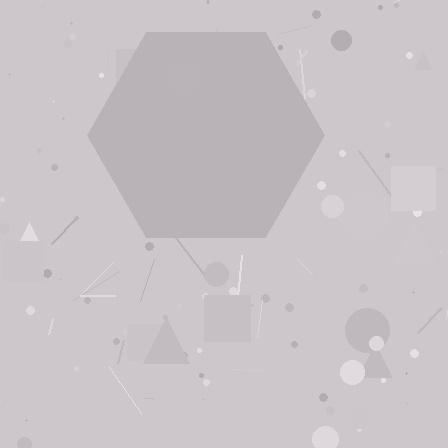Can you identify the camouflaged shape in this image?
The camouflaged shape is a hexagon.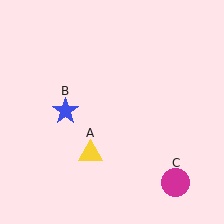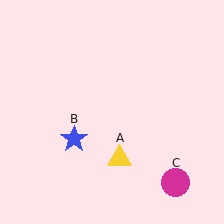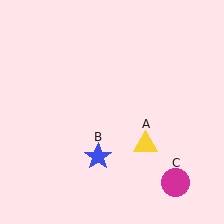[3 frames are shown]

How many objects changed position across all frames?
2 objects changed position: yellow triangle (object A), blue star (object B).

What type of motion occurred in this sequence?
The yellow triangle (object A), blue star (object B) rotated counterclockwise around the center of the scene.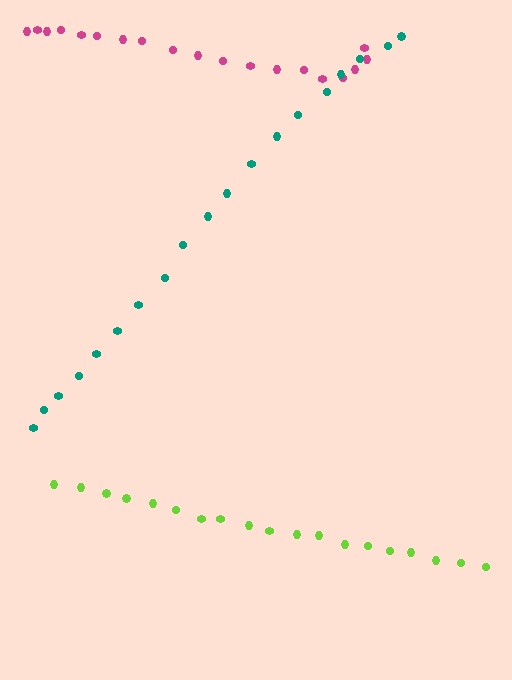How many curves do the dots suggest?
There are 3 distinct paths.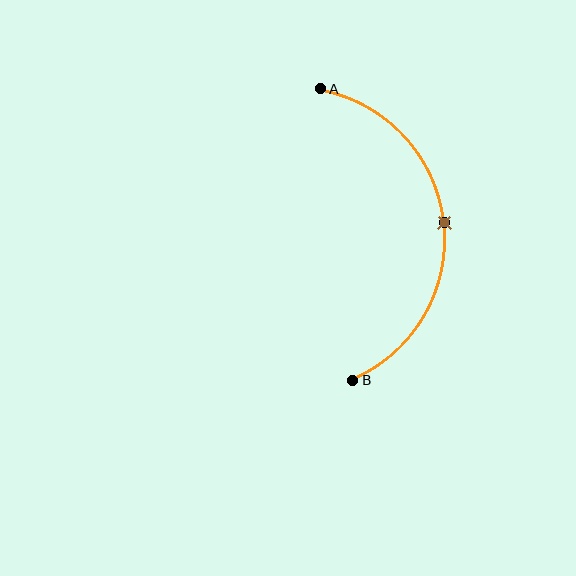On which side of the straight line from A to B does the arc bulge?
The arc bulges to the right of the straight line connecting A and B.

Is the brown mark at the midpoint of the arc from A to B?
Yes. The brown mark lies on the arc at equal arc-length from both A and B — it is the arc midpoint.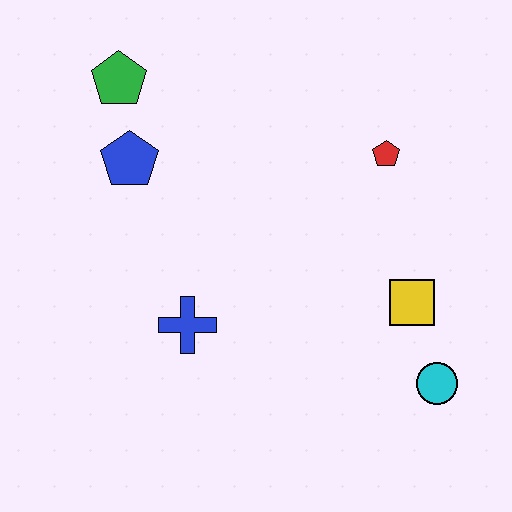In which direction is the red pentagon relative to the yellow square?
The red pentagon is above the yellow square.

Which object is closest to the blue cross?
The blue pentagon is closest to the blue cross.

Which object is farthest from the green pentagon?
The cyan circle is farthest from the green pentagon.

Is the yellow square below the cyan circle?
No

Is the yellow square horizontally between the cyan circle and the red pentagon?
Yes